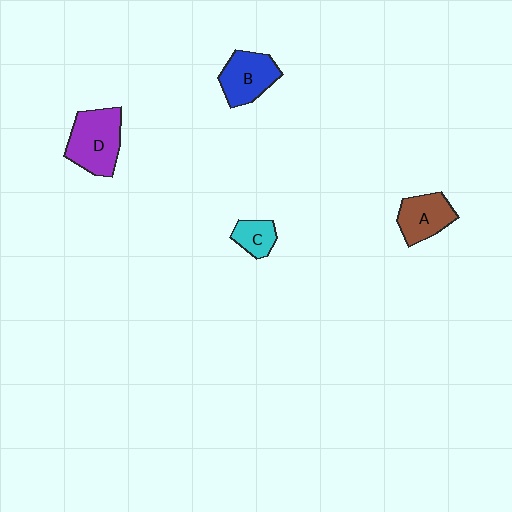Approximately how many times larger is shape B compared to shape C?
Approximately 1.8 times.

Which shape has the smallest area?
Shape C (cyan).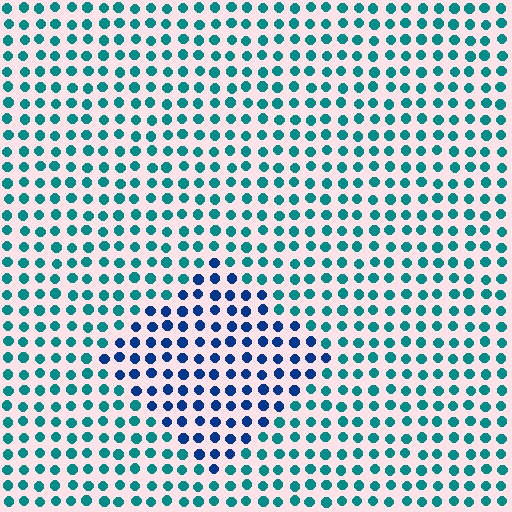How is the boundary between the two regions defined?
The boundary is defined purely by a slight shift in hue (about 39 degrees). Spacing, size, and orientation are identical on both sides.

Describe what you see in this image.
The image is filled with small teal elements in a uniform arrangement. A diamond-shaped region is visible where the elements are tinted to a slightly different hue, forming a subtle color boundary.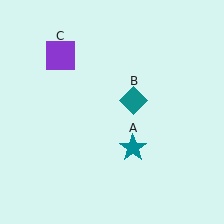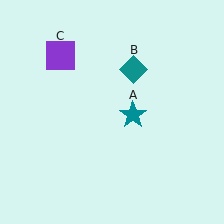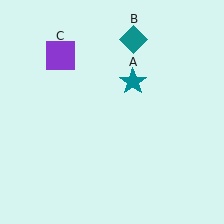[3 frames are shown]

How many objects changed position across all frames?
2 objects changed position: teal star (object A), teal diamond (object B).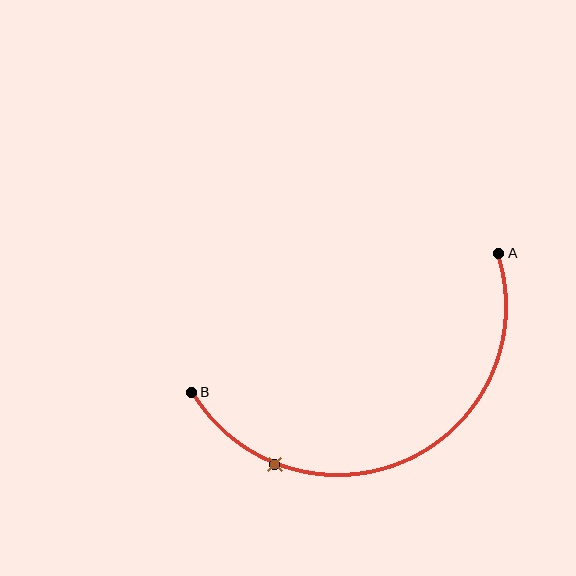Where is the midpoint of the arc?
The arc midpoint is the point on the curve farthest from the straight line joining A and B. It sits below that line.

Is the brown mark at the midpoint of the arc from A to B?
No. The brown mark lies on the arc but is closer to endpoint B. The arc midpoint would be at the point on the curve equidistant along the arc from both A and B.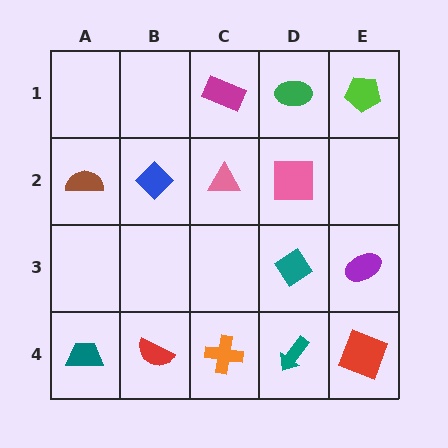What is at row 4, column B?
A red semicircle.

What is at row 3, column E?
A purple ellipse.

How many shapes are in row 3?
2 shapes.